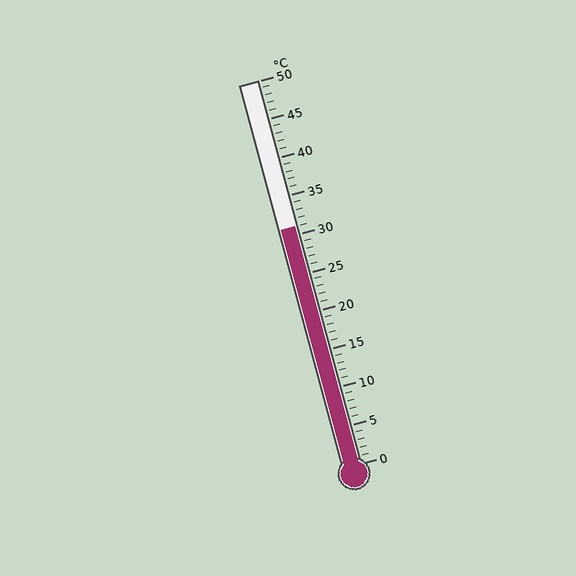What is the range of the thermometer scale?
The thermometer scale ranges from 0°C to 50°C.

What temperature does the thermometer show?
The thermometer shows approximately 31°C.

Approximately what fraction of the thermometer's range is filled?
The thermometer is filled to approximately 60% of its range.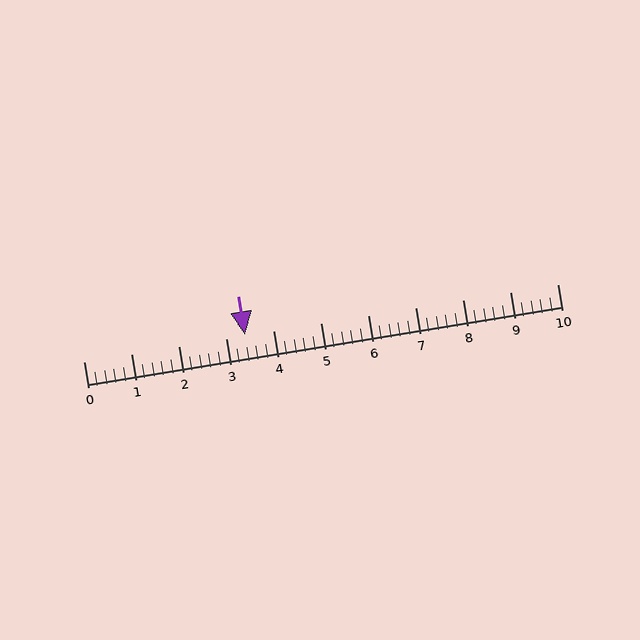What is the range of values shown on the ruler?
The ruler shows values from 0 to 10.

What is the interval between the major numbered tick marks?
The major tick marks are spaced 1 units apart.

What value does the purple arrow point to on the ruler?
The purple arrow points to approximately 3.4.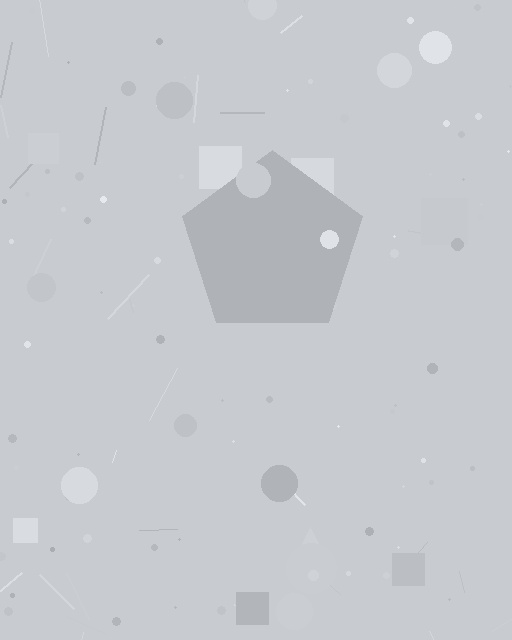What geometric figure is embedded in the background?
A pentagon is embedded in the background.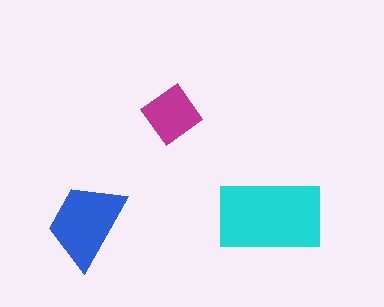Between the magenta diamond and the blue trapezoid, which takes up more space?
The blue trapezoid.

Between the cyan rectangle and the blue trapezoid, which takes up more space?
The cyan rectangle.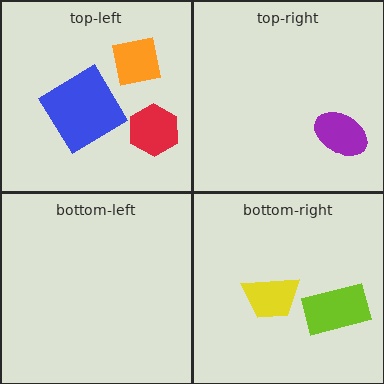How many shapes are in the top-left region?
3.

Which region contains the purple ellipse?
The top-right region.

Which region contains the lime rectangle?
The bottom-right region.